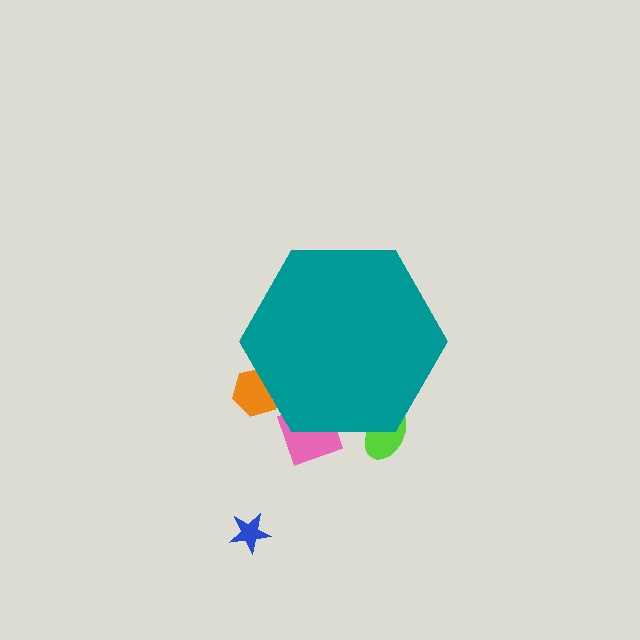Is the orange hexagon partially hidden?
Yes, the orange hexagon is partially hidden behind the teal hexagon.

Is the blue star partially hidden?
No, the blue star is fully visible.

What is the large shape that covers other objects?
A teal hexagon.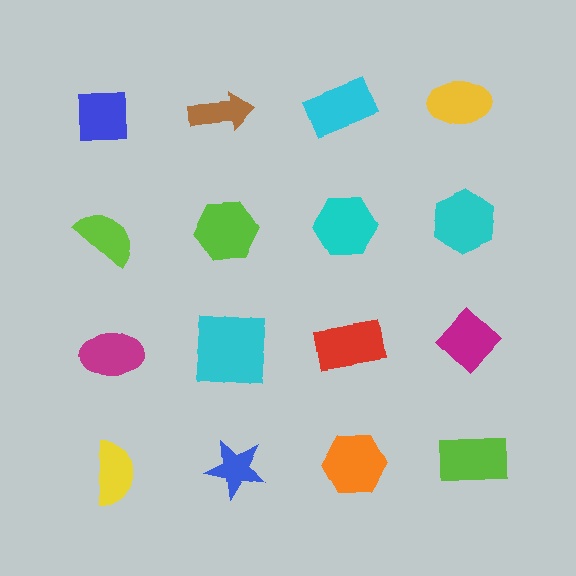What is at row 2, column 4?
A cyan hexagon.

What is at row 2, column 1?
A lime semicircle.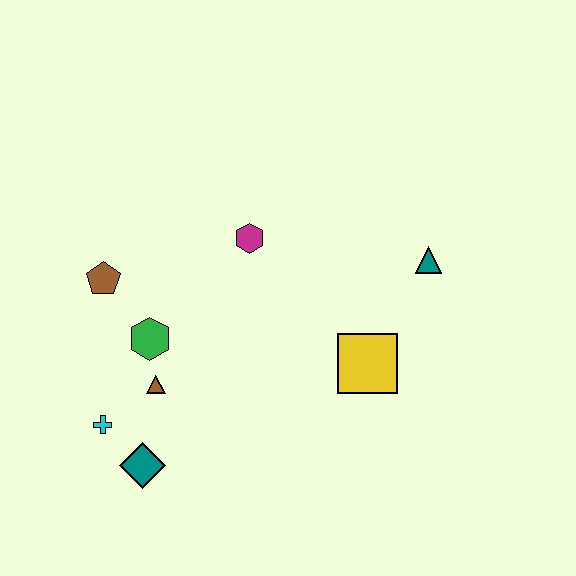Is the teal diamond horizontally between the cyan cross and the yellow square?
Yes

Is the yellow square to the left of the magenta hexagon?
No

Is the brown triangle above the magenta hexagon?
No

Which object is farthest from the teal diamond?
The teal triangle is farthest from the teal diamond.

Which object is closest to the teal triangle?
The yellow square is closest to the teal triangle.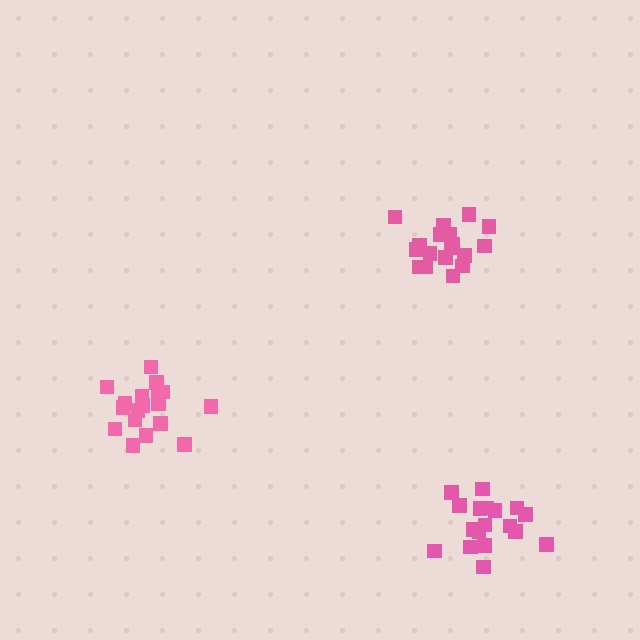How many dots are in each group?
Group 1: 18 dots, Group 2: 18 dots, Group 3: 18 dots (54 total).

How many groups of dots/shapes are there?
There are 3 groups.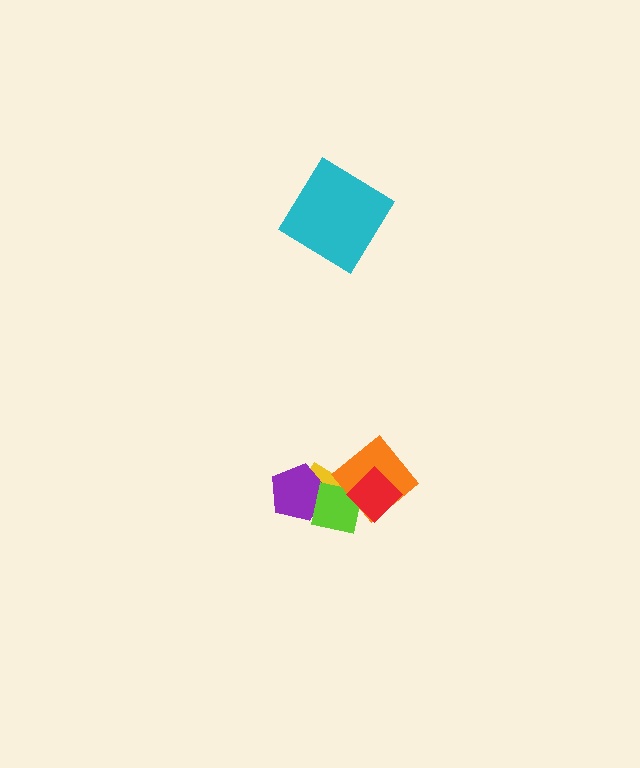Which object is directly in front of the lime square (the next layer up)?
The orange diamond is directly in front of the lime square.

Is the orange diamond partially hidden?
Yes, it is partially covered by another shape.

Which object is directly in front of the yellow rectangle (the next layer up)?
The purple pentagon is directly in front of the yellow rectangle.